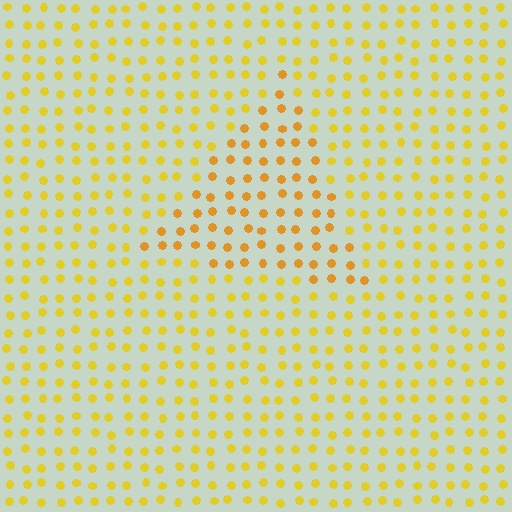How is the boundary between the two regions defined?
The boundary is defined purely by a slight shift in hue (about 18 degrees). Spacing, size, and orientation are identical on both sides.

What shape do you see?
I see a triangle.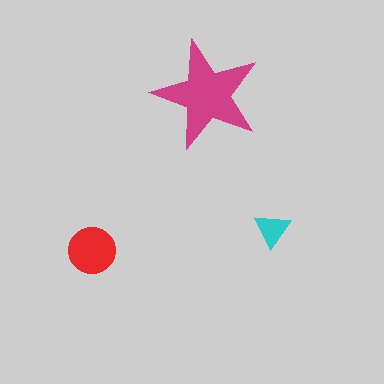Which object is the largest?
The magenta star.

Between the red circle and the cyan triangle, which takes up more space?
The red circle.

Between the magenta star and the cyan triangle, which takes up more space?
The magenta star.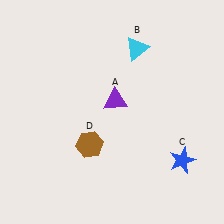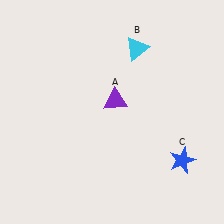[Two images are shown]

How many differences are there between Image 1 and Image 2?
There is 1 difference between the two images.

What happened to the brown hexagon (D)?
The brown hexagon (D) was removed in Image 2. It was in the bottom-left area of Image 1.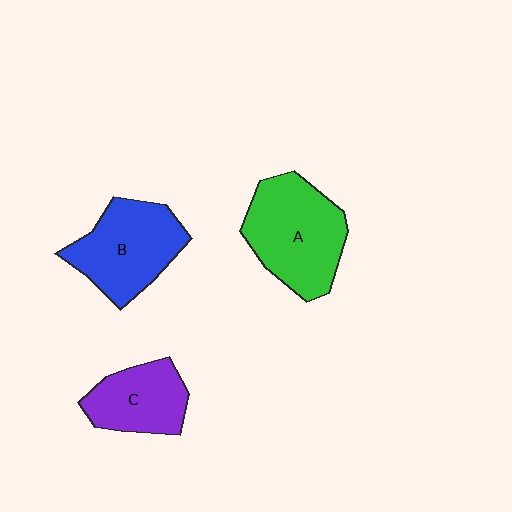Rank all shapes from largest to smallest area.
From largest to smallest: A (green), B (blue), C (purple).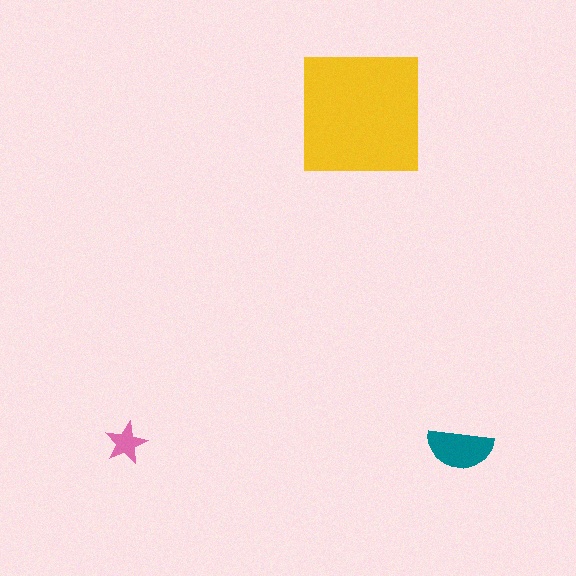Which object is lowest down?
The teal semicircle is bottommost.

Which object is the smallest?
The pink star.